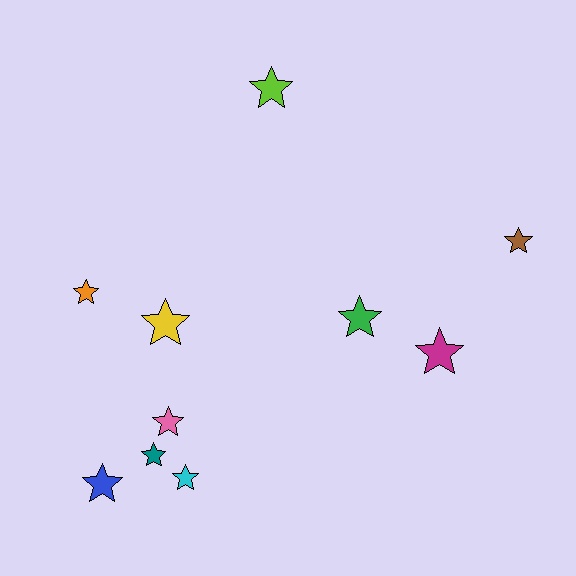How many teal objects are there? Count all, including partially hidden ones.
There is 1 teal object.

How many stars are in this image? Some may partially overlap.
There are 10 stars.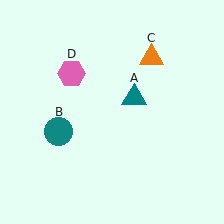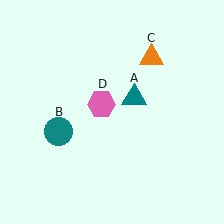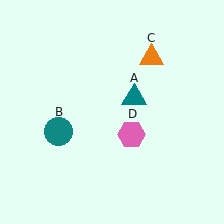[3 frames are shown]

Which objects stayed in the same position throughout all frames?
Teal triangle (object A) and teal circle (object B) and orange triangle (object C) remained stationary.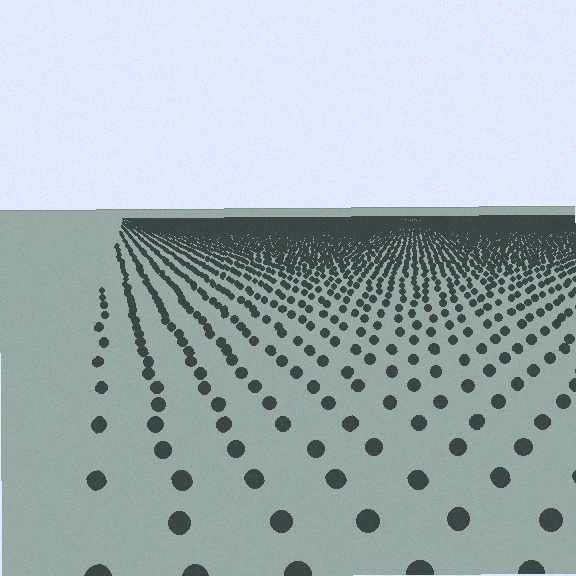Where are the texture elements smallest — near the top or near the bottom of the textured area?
Near the top.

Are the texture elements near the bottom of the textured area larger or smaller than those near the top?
Larger. Near the bottom, elements are closer to the viewer and appear at a bigger on-screen size.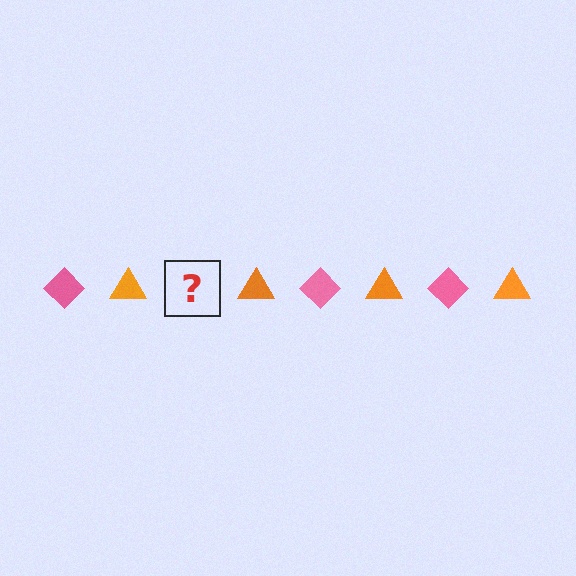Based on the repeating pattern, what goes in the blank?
The blank should be a pink diamond.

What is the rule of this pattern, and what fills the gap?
The rule is that the pattern alternates between pink diamond and orange triangle. The gap should be filled with a pink diamond.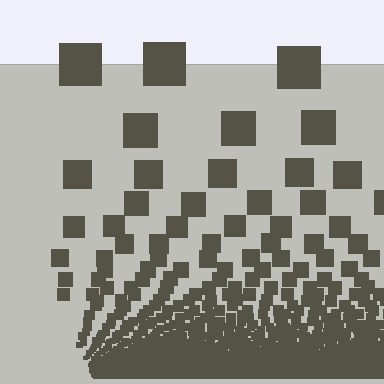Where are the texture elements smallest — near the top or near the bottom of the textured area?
Near the bottom.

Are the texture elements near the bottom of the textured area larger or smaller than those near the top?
Smaller. The gradient is inverted — elements near the bottom are smaller and denser.